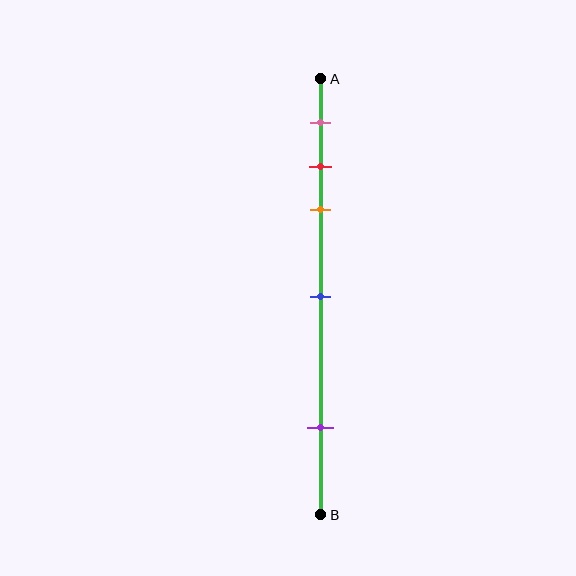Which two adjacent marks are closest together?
The red and orange marks are the closest adjacent pair.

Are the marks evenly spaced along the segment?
No, the marks are not evenly spaced.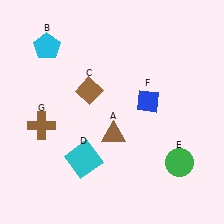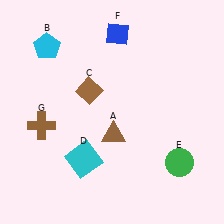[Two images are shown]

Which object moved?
The blue diamond (F) moved up.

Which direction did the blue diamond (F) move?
The blue diamond (F) moved up.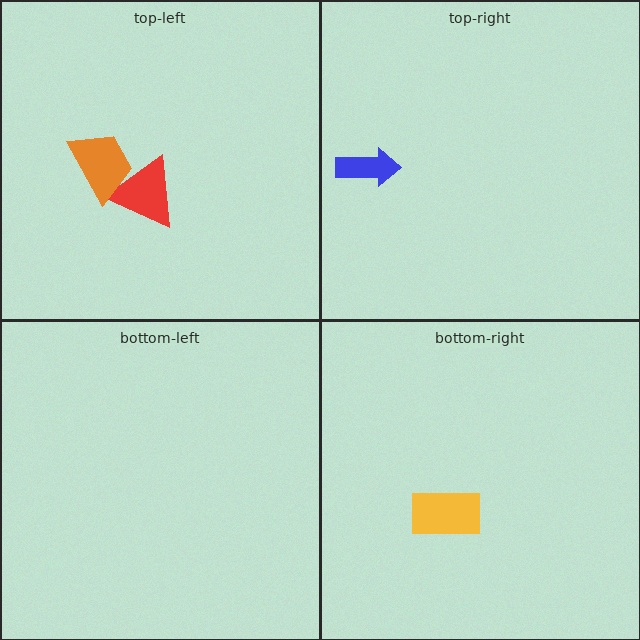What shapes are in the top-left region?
The red triangle, the orange trapezoid.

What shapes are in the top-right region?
The blue arrow.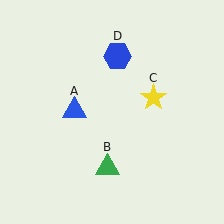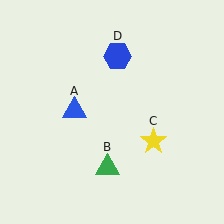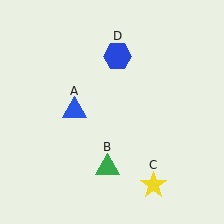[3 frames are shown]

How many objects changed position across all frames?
1 object changed position: yellow star (object C).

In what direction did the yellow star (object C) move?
The yellow star (object C) moved down.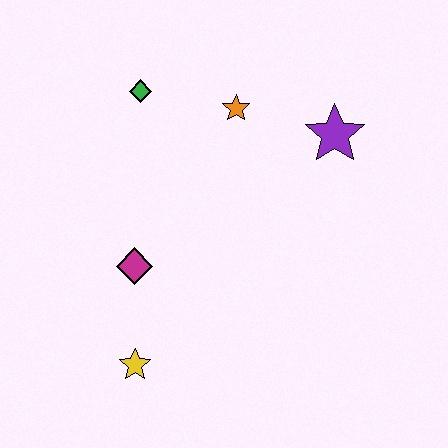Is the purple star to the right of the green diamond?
Yes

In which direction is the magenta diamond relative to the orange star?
The magenta diamond is below the orange star.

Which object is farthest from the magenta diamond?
The purple star is farthest from the magenta diamond.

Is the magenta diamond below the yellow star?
No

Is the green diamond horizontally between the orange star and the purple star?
No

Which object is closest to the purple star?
The orange star is closest to the purple star.